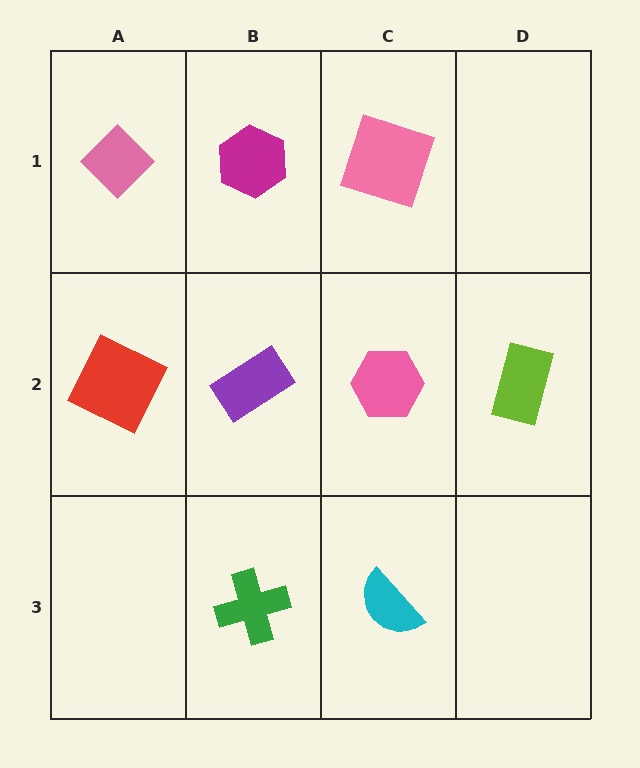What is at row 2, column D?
A lime rectangle.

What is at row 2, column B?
A purple rectangle.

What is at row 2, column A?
A red square.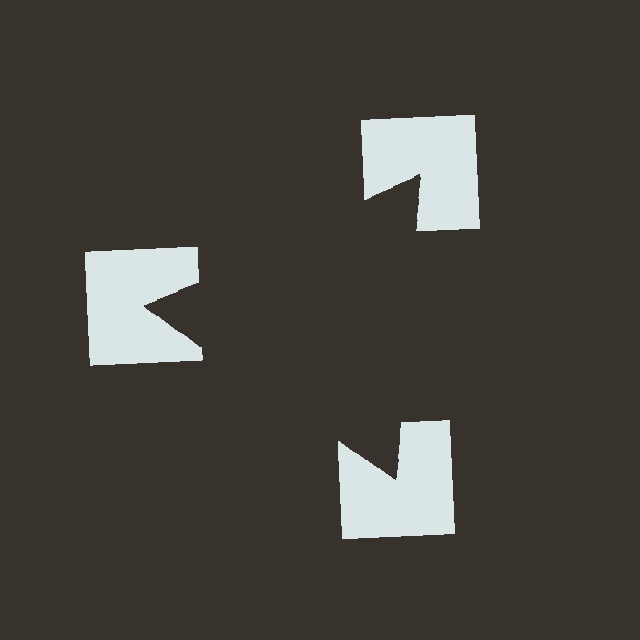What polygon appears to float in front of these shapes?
An illusory triangle — its edges are inferred from the aligned wedge cuts in the notched squares, not physically drawn.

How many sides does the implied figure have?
3 sides.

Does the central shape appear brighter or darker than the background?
It typically appears slightly darker than the background, even though no actual brightness change is drawn.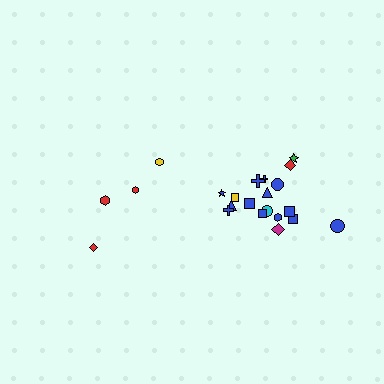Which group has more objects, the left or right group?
The right group.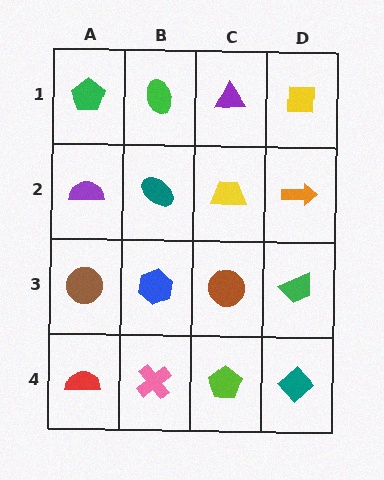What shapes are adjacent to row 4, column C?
A brown circle (row 3, column C), a pink cross (row 4, column B), a teal diamond (row 4, column D).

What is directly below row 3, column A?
A red semicircle.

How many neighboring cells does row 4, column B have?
3.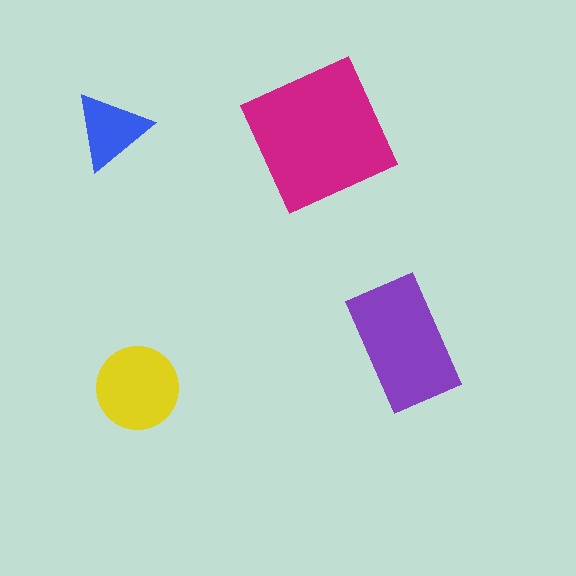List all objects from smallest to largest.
The blue triangle, the yellow circle, the purple rectangle, the magenta square.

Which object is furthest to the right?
The purple rectangle is rightmost.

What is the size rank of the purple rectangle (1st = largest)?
2nd.